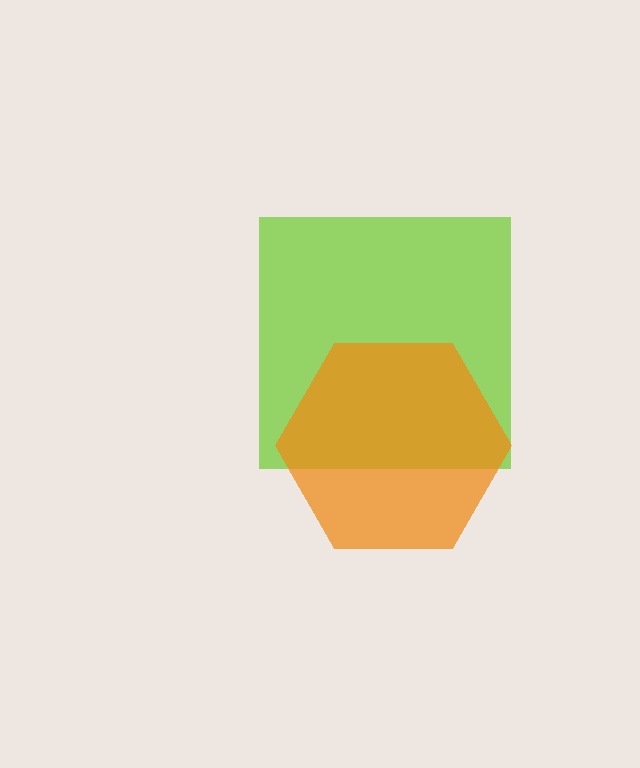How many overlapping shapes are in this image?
There are 2 overlapping shapes in the image.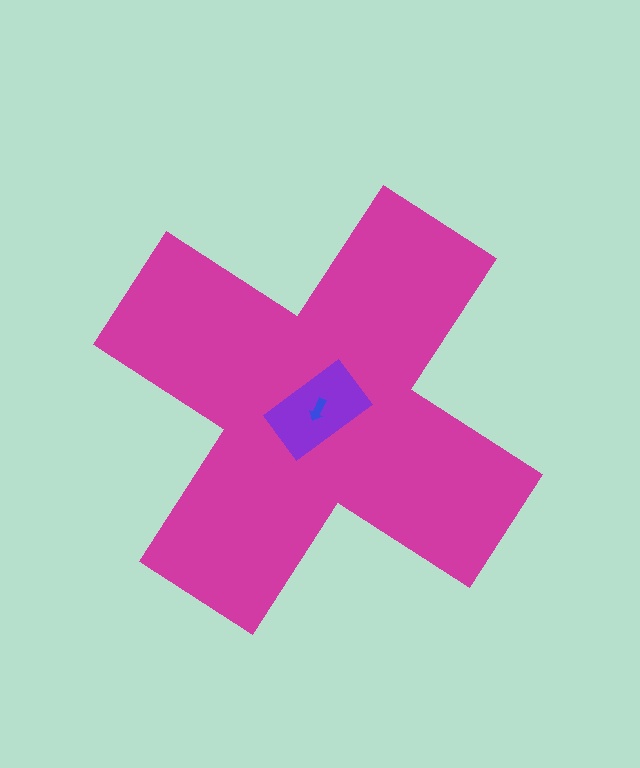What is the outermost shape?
The magenta cross.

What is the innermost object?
The blue arrow.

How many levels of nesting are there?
3.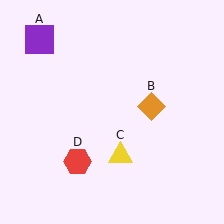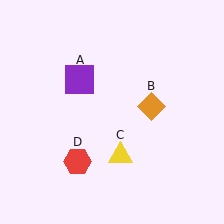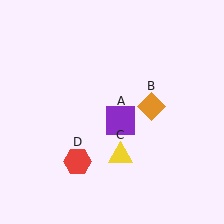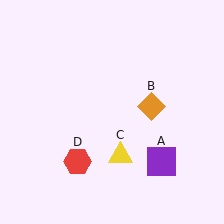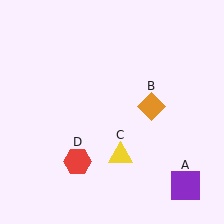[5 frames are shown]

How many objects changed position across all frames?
1 object changed position: purple square (object A).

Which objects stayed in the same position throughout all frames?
Orange diamond (object B) and yellow triangle (object C) and red hexagon (object D) remained stationary.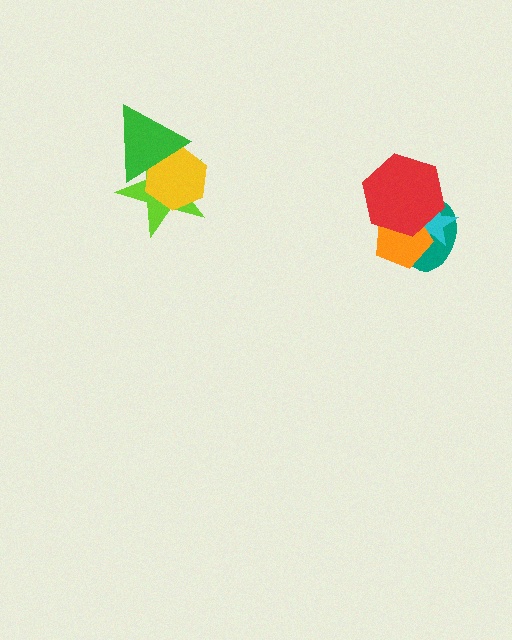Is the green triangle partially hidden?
No, no other shape covers it.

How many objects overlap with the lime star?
2 objects overlap with the lime star.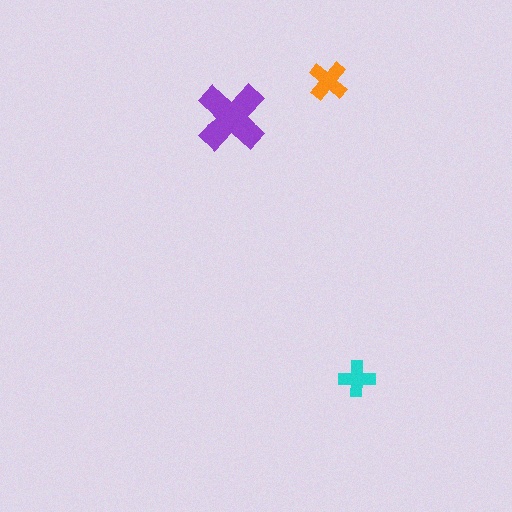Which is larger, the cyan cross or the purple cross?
The purple one.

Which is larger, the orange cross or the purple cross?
The purple one.